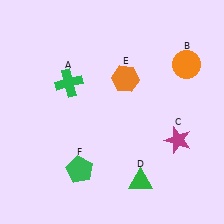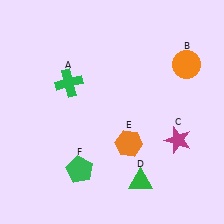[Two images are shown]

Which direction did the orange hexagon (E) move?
The orange hexagon (E) moved down.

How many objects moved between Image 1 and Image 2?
1 object moved between the two images.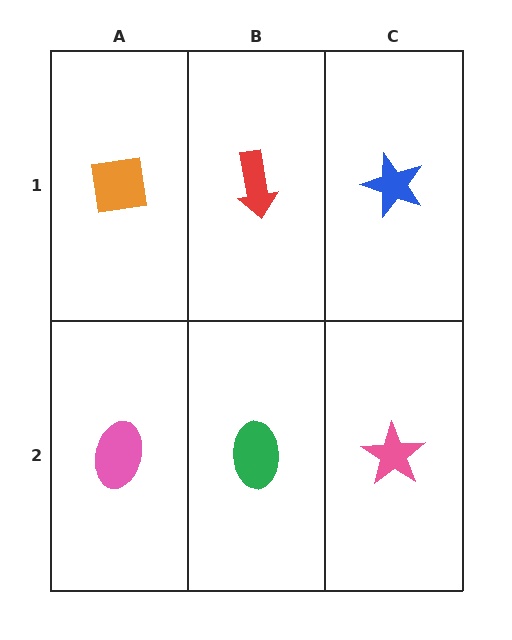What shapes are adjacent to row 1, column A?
A pink ellipse (row 2, column A), a red arrow (row 1, column B).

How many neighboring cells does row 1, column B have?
3.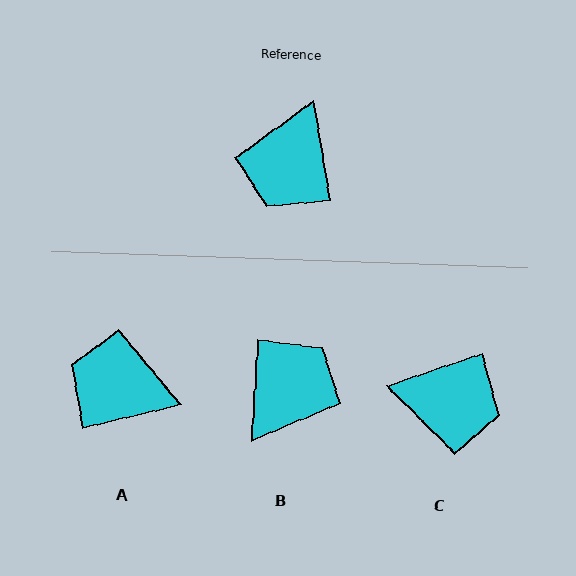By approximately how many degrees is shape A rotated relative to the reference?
Approximately 86 degrees clockwise.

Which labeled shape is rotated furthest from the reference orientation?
B, about 167 degrees away.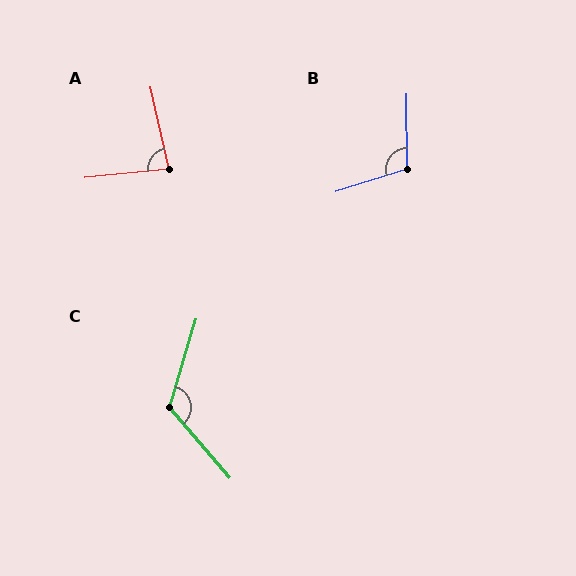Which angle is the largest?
C, at approximately 122 degrees.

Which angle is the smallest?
A, at approximately 83 degrees.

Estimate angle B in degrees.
Approximately 107 degrees.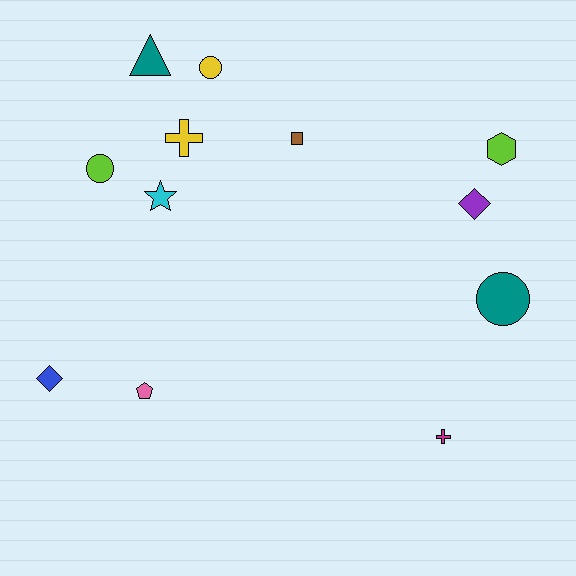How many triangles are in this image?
There is 1 triangle.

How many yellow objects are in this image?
There are 2 yellow objects.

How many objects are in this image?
There are 12 objects.